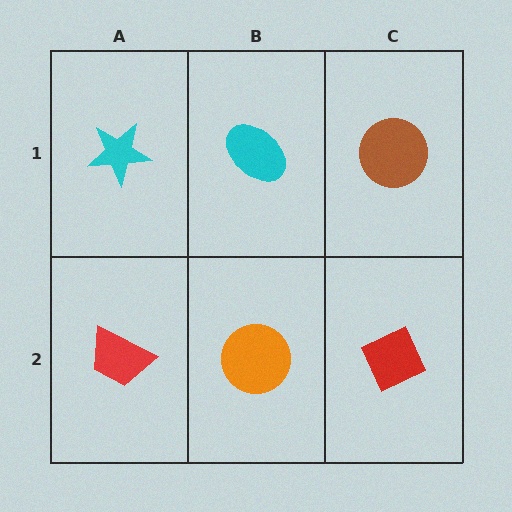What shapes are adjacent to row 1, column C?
A red diamond (row 2, column C), a cyan ellipse (row 1, column B).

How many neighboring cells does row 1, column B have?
3.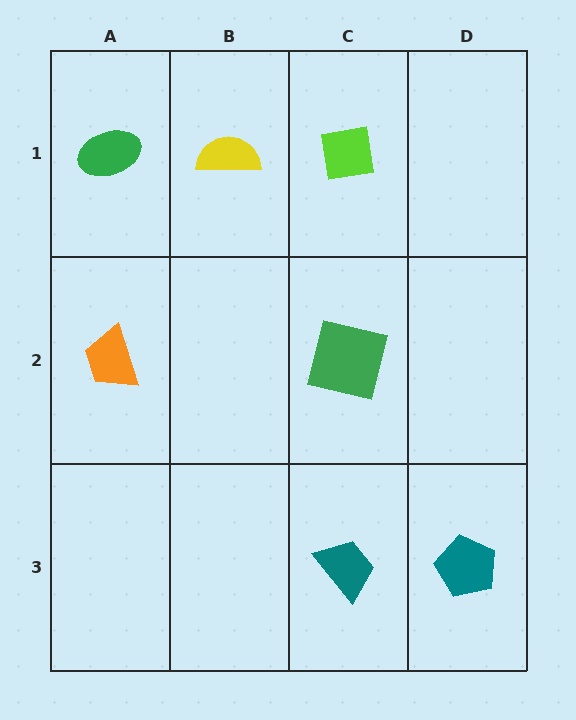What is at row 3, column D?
A teal pentagon.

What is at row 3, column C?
A teal trapezoid.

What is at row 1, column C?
A lime square.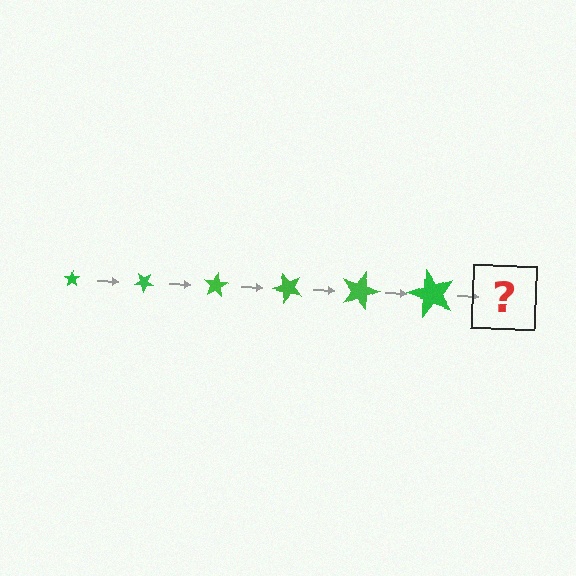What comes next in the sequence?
The next element should be a star, larger than the previous one and rotated 240 degrees from the start.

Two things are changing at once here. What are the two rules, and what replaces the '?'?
The two rules are that the star grows larger each step and it rotates 40 degrees each step. The '?' should be a star, larger than the previous one and rotated 240 degrees from the start.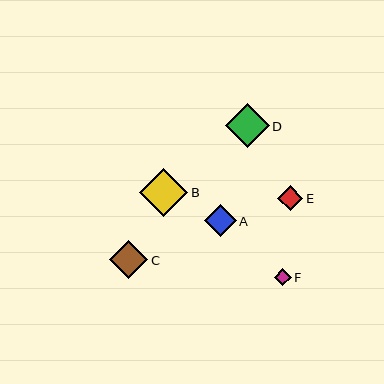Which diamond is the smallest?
Diamond F is the smallest with a size of approximately 16 pixels.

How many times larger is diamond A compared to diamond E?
Diamond A is approximately 1.3 times the size of diamond E.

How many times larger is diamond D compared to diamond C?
Diamond D is approximately 1.2 times the size of diamond C.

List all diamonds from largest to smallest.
From largest to smallest: B, D, C, A, E, F.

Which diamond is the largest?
Diamond B is the largest with a size of approximately 48 pixels.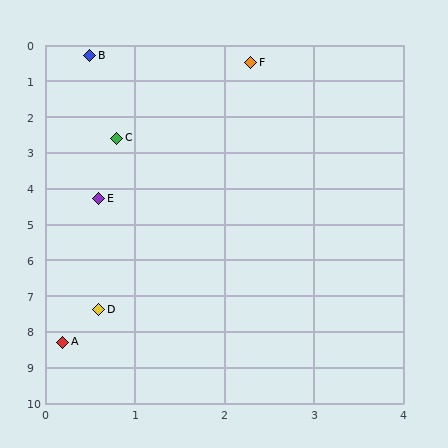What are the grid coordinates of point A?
Point A is at approximately (0.2, 8.3).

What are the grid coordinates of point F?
Point F is at approximately (2.3, 0.5).